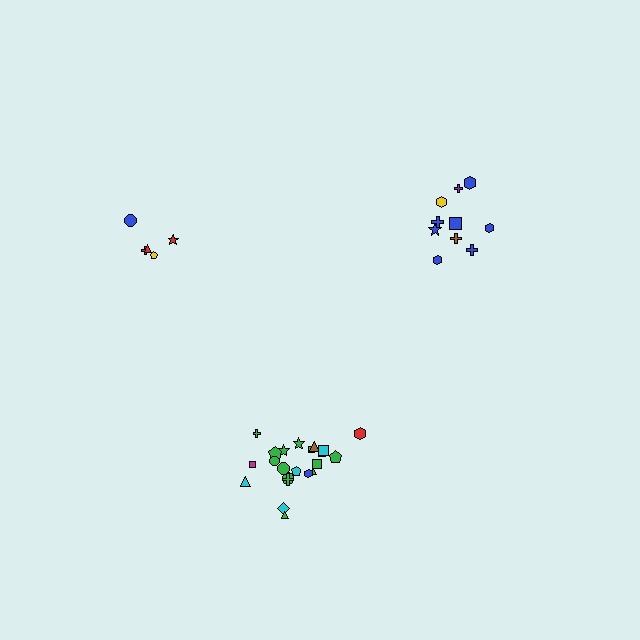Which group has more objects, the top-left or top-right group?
The top-right group.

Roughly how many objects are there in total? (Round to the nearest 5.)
Roughly 35 objects in total.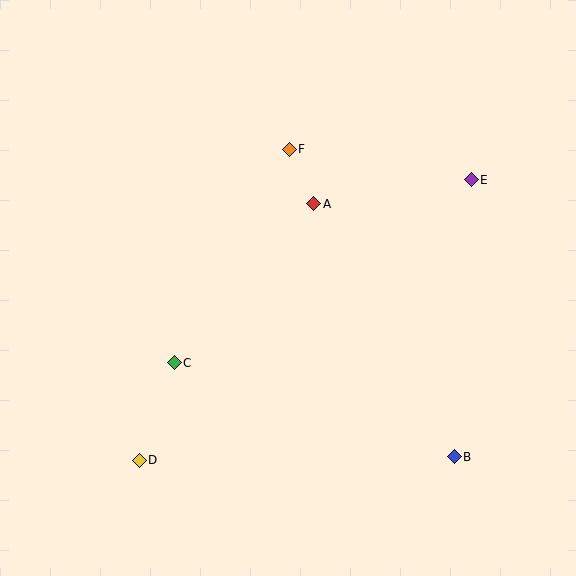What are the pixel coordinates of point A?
Point A is at (314, 204).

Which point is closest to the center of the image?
Point A at (314, 204) is closest to the center.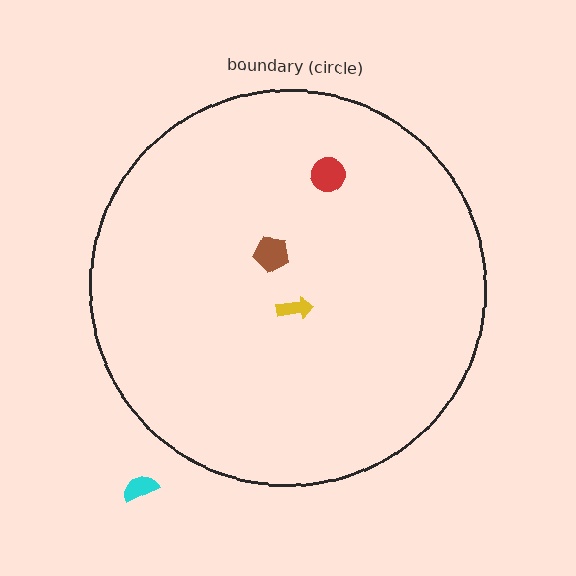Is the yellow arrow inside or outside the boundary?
Inside.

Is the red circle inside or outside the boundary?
Inside.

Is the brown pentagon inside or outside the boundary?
Inside.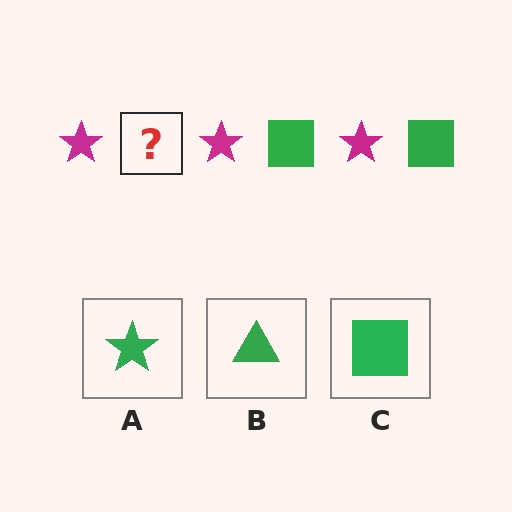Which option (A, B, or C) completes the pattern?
C.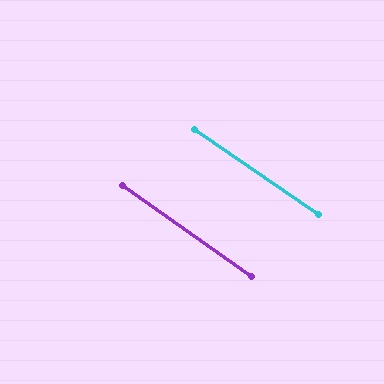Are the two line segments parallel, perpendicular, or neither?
Parallel — their directions differ by only 1.3°.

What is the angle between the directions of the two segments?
Approximately 1 degree.